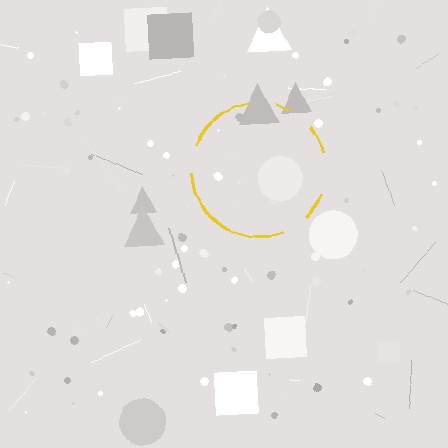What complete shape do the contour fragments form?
The contour fragments form a circle.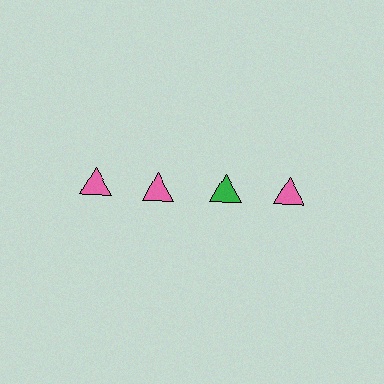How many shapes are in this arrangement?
There are 4 shapes arranged in a grid pattern.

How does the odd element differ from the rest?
It has a different color: green instead of pink.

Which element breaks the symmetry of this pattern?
The green triangle in the top row, center column breaks the symmetry. All other shapes are pink triangles.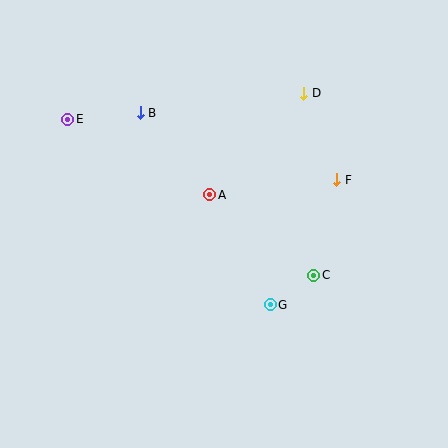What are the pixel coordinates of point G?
Point G is at (270, 305).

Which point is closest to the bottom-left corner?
Point G is closest to the bottom-left corner.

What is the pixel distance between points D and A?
The distance between D and A is 139 pixels.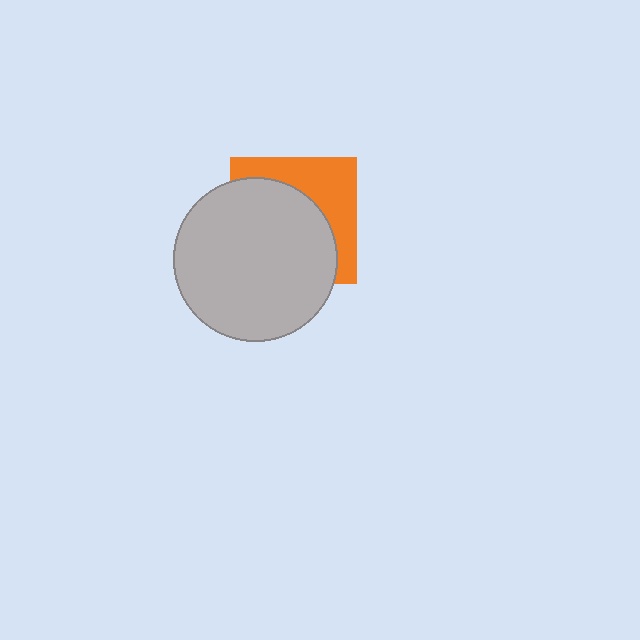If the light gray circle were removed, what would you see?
You would see the complete orange square.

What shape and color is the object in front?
The object in front is a light gray circle.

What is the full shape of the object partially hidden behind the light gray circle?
The partially hidden object is an orange square.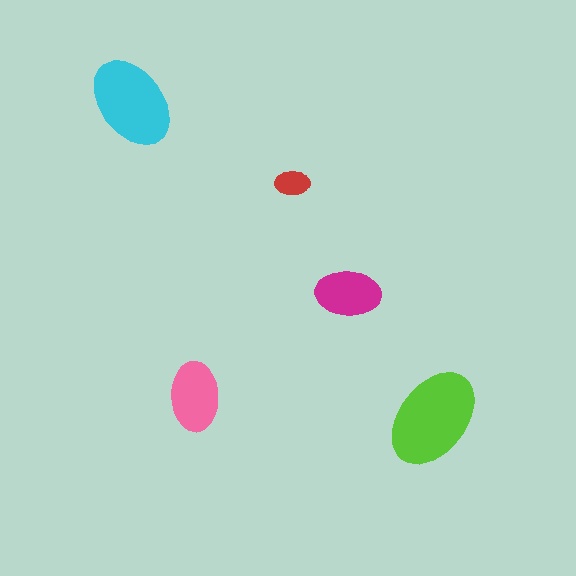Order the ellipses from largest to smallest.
the lime one, the cyan one, the pink one, the magenta one, the red one.